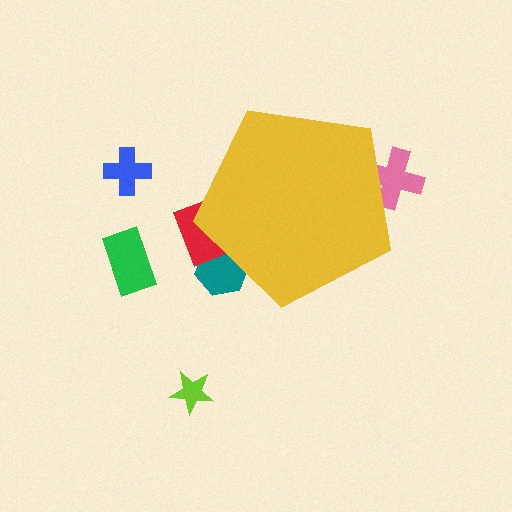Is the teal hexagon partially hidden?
Yes, the teal hexagon is partially hidden behind the yellow pentagon.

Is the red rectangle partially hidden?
Yes, the red rectangle is partially hidden behind the yellow pentagon.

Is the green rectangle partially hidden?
No, the green rectangle is fully visible.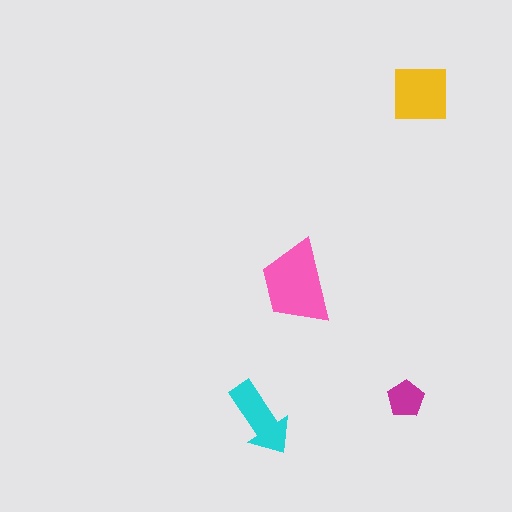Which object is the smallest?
The magenta pentagon.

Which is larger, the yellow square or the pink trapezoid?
The pink trapezoid.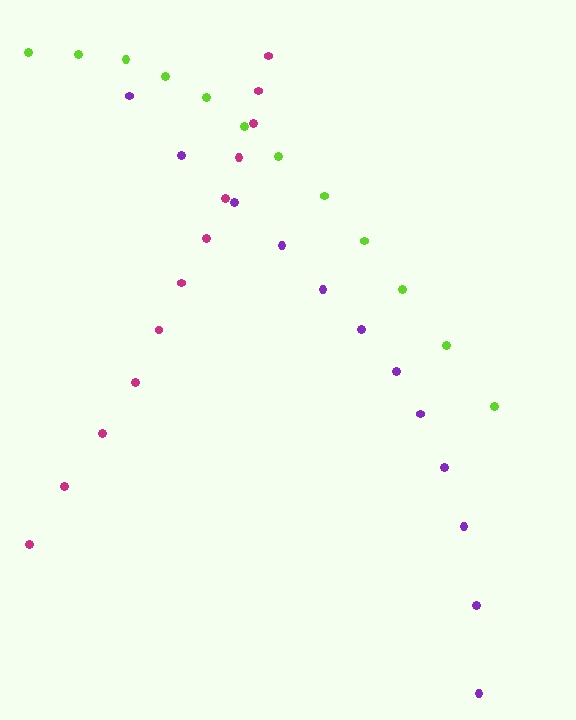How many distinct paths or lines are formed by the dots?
There are 3 distinct paths.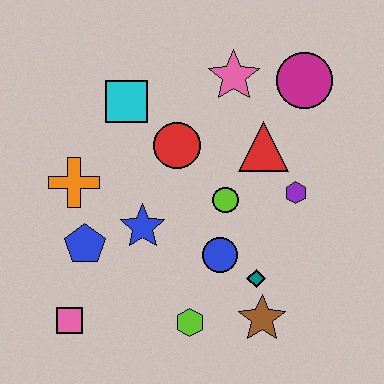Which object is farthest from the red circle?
The pink square is farthest from the red circle.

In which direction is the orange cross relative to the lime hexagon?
The orange cross is above the lime hexagon.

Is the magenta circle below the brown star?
No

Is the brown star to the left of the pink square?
No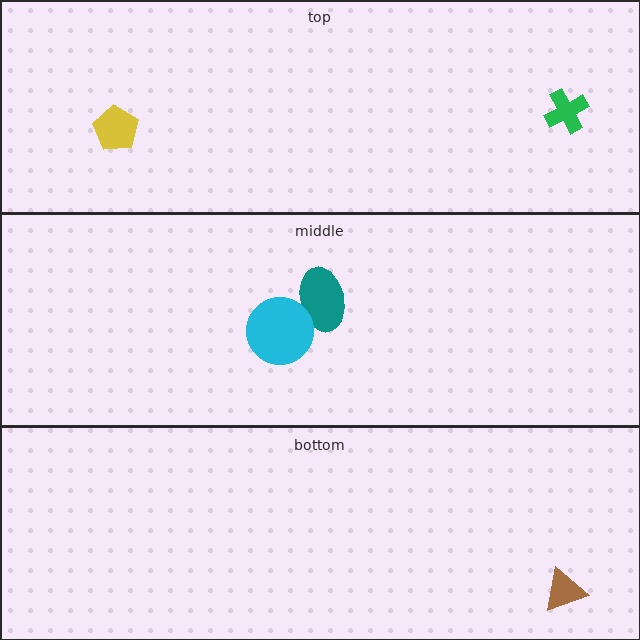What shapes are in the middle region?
The teal ellipse, the cyan circle.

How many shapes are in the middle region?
2.